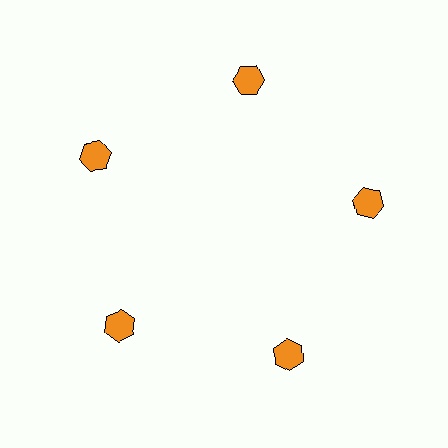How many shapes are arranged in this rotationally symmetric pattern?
There are 5 shapes, arranged in 5 groups of 1.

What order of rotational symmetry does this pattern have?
This pattern has 5-fold rotational symmetry.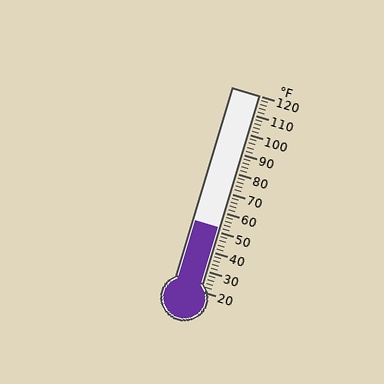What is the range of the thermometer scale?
The thermometer scale ranges from 20°F to 120°F.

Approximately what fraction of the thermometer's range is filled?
The thermometer is filled to approximately 30% of its range.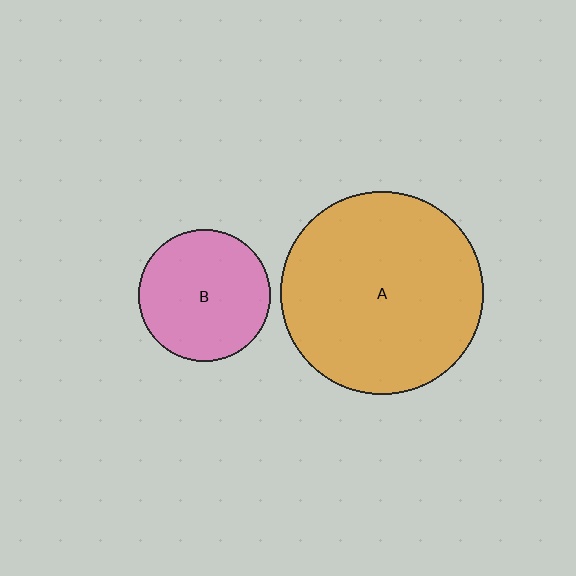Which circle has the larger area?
Circle A (orange).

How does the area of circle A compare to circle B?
Approximately 2.4 times.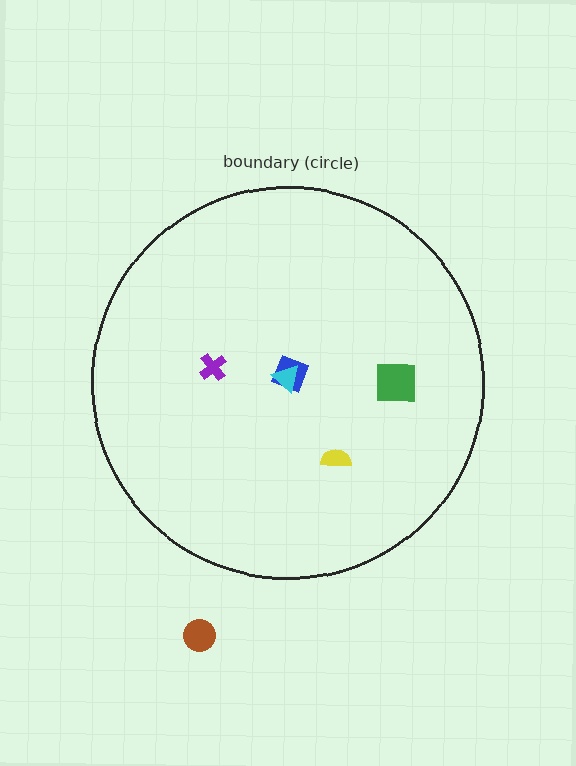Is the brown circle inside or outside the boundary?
Outside.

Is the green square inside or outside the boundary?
Inside.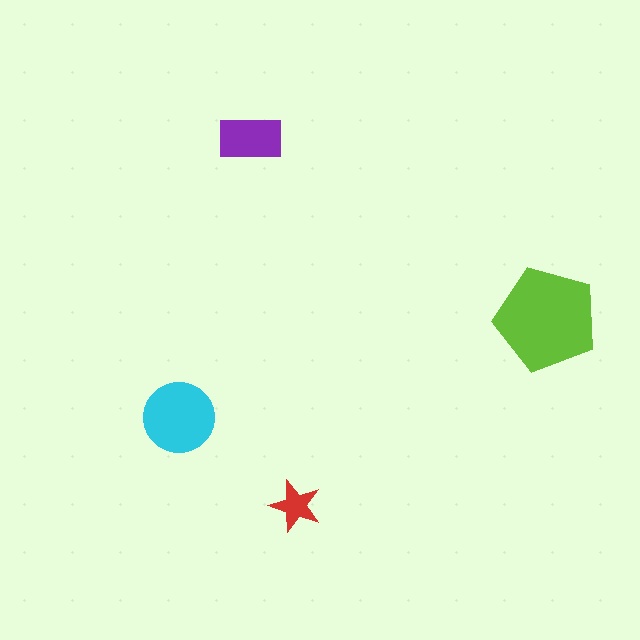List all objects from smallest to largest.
The red star, the purple rectangle, the cyan circle, the lime pentagon.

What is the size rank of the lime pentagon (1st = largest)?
1st.